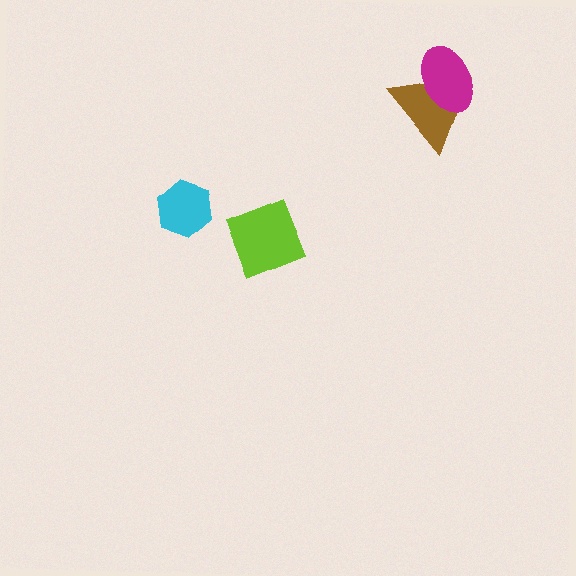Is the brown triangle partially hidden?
Yes, it is partially covered by another shape.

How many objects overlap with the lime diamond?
0 objects overlap with the lime diamond.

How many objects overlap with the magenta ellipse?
1 object overlaps with the magenta ellipse.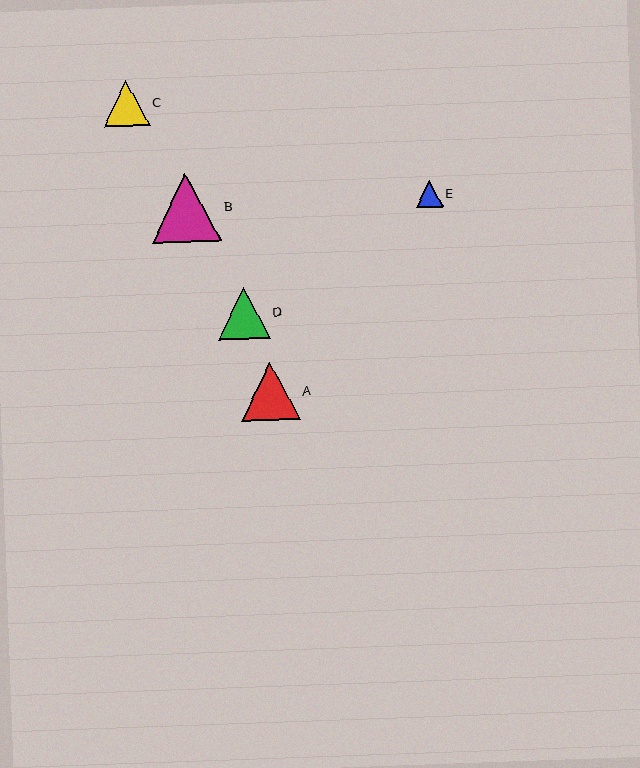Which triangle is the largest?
Triangle B is the largest with a size of approximately 69 pixels.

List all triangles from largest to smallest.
From largest to smallest: B, A, D, C, E.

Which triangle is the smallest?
Triangle E is the smallest with a size of approximately 27 pixels.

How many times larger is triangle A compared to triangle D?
Triangle A is approximately 1.1 times the size of triangle D.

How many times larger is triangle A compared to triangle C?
Triangle A is approximately 1.3 times the size of triangle C.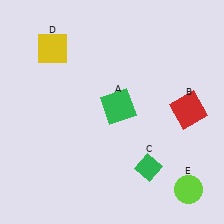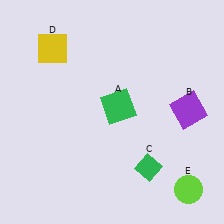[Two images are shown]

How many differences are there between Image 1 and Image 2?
There is 1 difference between the two images.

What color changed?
The square (B) changed from red in Image 1 to purple in Image 2.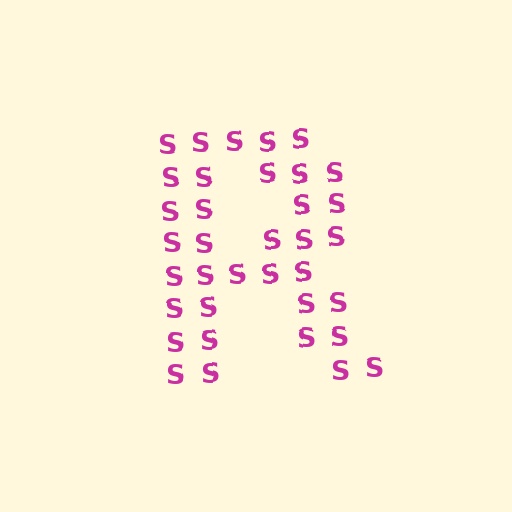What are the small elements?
The small elements are letter S's.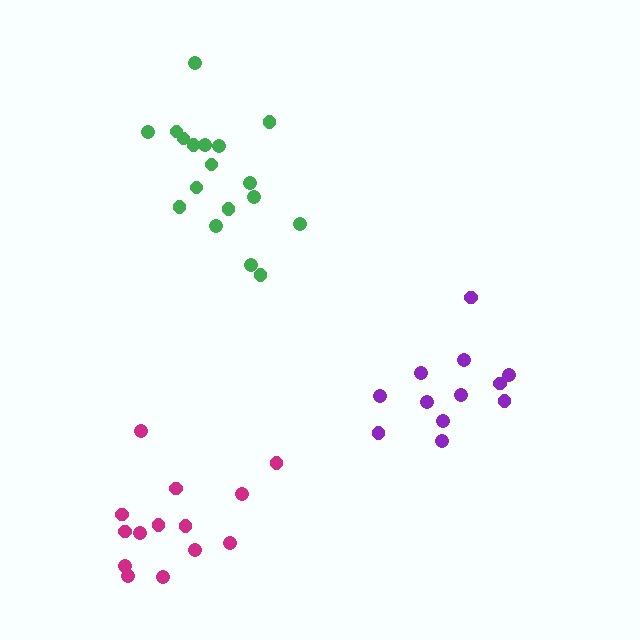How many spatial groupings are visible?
There are 3 spatial groupings.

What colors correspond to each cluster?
The clusters are colored: green, magenta, purple.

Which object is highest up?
The green cluster is topmost.